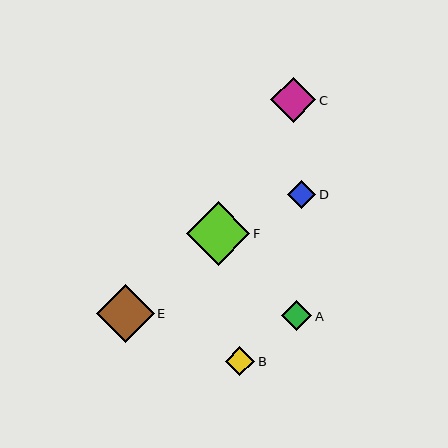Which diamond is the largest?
Diamond F is the largest with a size of approximately 64 pixels.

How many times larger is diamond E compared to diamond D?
Diamond E is approximately 2.1 times the size of diamond D.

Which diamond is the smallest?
Diamond D is the smallest with a size of approximately 28 pixels.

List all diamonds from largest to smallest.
From largest to smallest: F, E, C, A, B, D.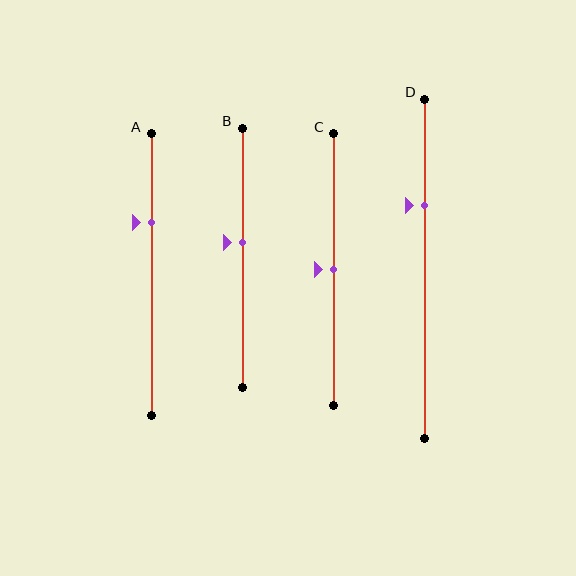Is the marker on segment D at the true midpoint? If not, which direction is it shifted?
No, the marker on segment D is shifted upward by about 19% of the segment length.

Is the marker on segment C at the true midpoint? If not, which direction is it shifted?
Yes, the marker on segment C is at the true midpoint.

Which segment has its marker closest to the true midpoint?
Segment C has its marker closest to the true midpoint.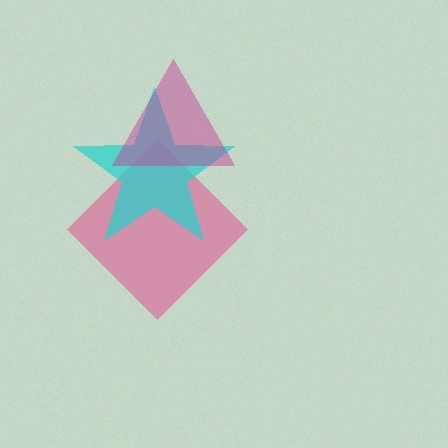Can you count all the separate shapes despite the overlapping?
Yes, there are 3 separate shapes.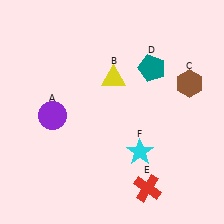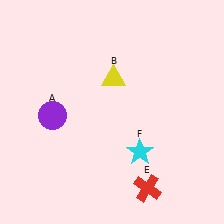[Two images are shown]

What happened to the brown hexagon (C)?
The brown hexagon (C) was removed in Image 2. It was in the top-right area of Image 1.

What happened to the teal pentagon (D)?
The teal pentagon (D) was removed in Image 2. It was in the top-right area of Image 1.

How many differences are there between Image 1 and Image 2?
There are 2 differences between the two images.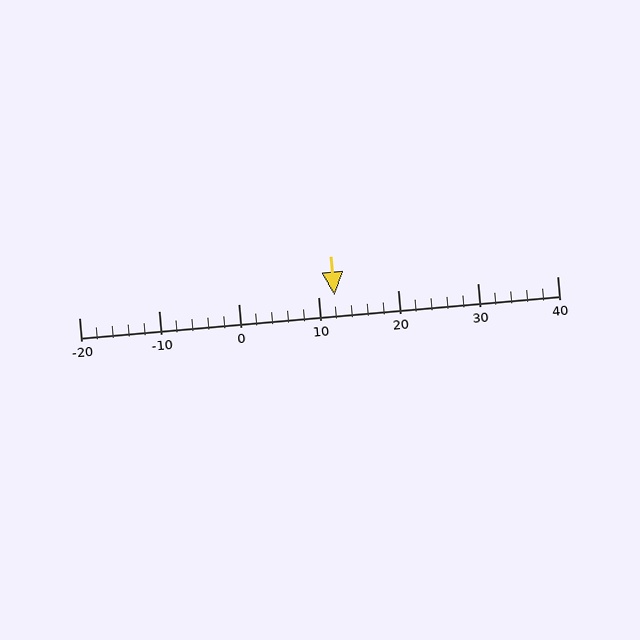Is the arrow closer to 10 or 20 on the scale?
The arrow is closer to 10.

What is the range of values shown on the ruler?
The ruler shows values from -20 to 40.